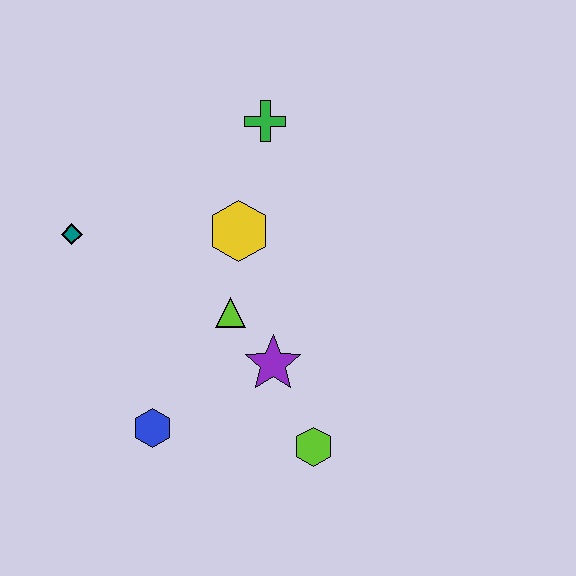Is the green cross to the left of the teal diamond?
No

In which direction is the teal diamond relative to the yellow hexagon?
The teal diamond is to the left of the yellow hexagon.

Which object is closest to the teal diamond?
The yellow hexagon is closest to the teal diamond.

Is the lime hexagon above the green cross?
No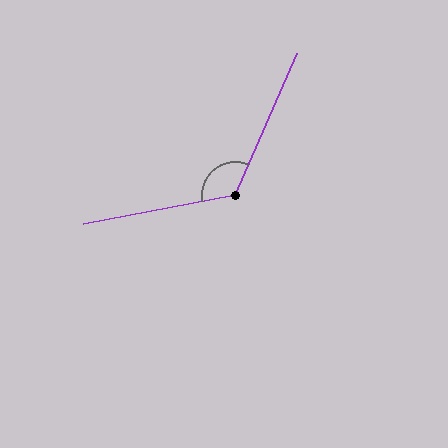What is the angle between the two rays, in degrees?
Approximately 124 degrees.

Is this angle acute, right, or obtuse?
It is obtuse.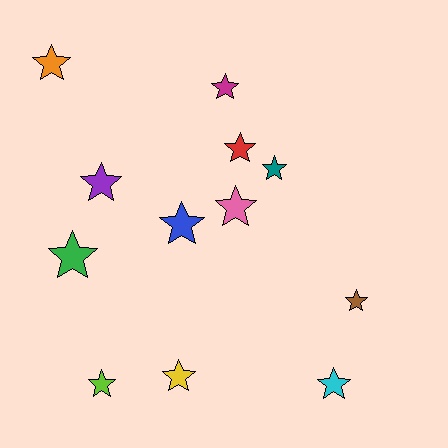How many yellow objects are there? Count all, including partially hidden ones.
There is 1 yellow object.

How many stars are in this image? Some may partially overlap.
There are 12 stars.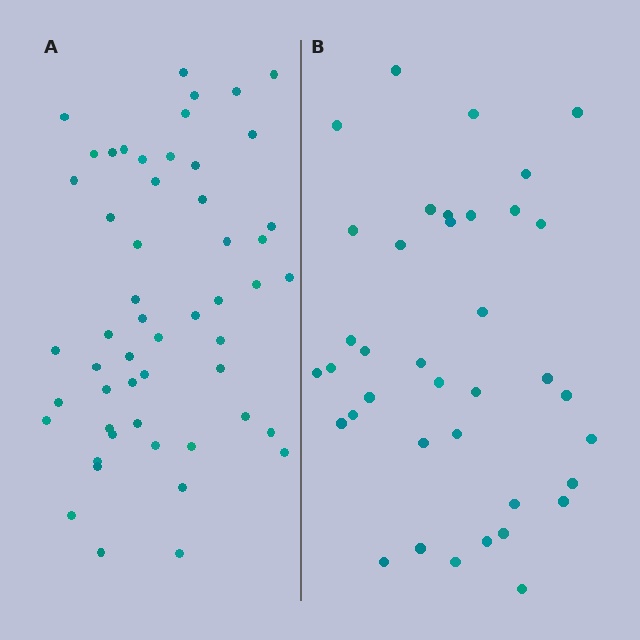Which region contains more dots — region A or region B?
Region A (the left region) has more dots.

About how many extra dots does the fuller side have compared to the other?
Region A has approximately 15 more dots than region B.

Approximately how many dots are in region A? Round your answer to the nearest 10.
About 50 dots. (The exact count is 53, which rounds to 50.)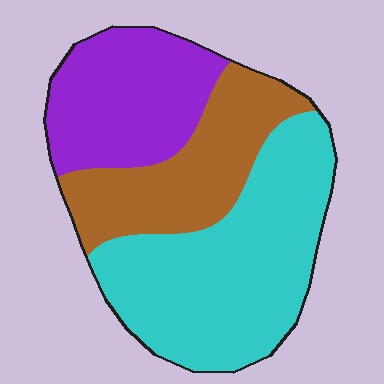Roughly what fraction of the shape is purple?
Purple takes up about one quarter (1/4) of the shape.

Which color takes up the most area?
Cyan, at roughly 45%.